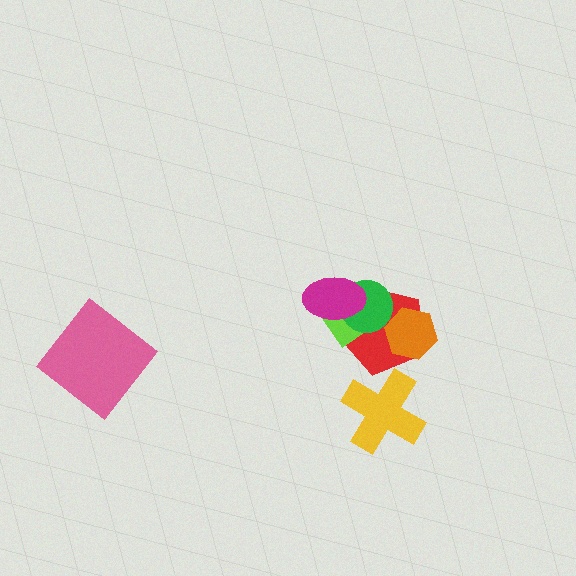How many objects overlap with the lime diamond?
3 objects overlap with the lime diamond.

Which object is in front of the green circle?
The magenta ellipse is in front of the green circle.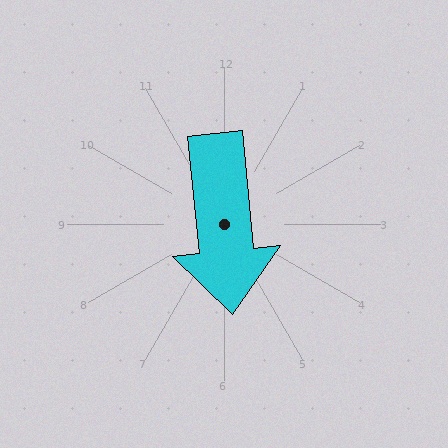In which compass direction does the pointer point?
South.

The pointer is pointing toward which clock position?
Roughly 6 o'clock.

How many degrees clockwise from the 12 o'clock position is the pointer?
Approximately 174 degrees.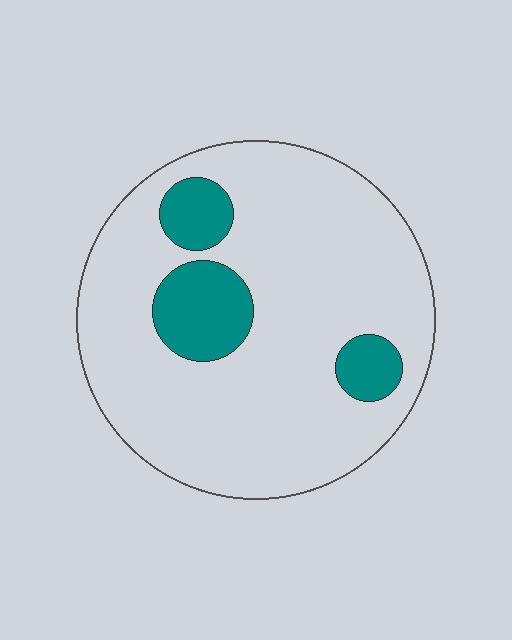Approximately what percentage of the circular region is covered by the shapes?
Approximately 15%.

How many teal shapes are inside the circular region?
3.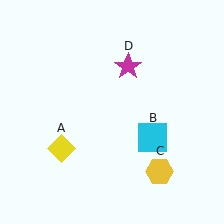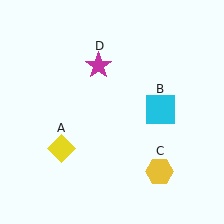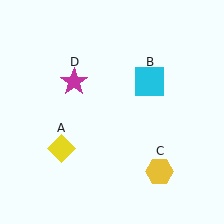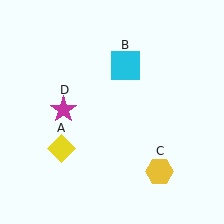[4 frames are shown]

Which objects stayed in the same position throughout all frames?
Yellow diamond (object A) and yellow hexagon (object C) remained stationary.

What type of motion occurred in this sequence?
The cyan square (object B), magenta star (object D) rotated counterclockwise around the center of the scene.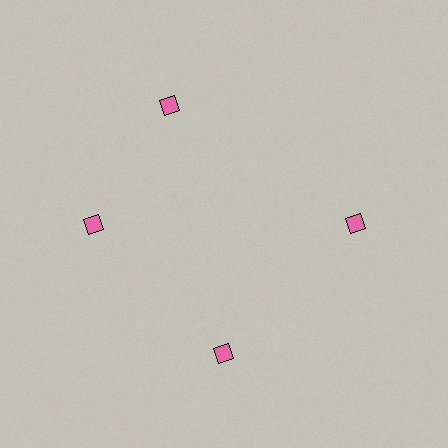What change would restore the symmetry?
The symmetry would be restored by rotating it back into even spacing with its neighbors so that all 4 diamonds sit at equal angles and equal distance from the center.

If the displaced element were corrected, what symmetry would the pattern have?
It would have 4-fold rotational symmetry — the pattern would map onto itself every 90 degrees.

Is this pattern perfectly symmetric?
No. The 4 pink diamonds are arranged in a ring, but one element near the 12 o'clock position is rotated out of alignment along the ring, breaking the 4-fold rotational symmetry.